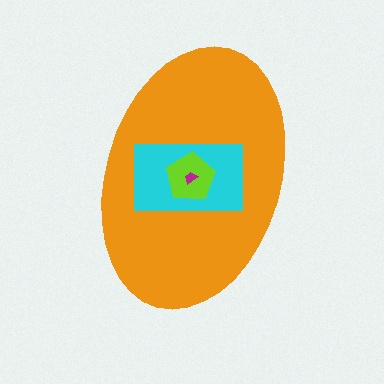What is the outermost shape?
The orange ellipse.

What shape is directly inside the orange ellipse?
The cyan rectangle.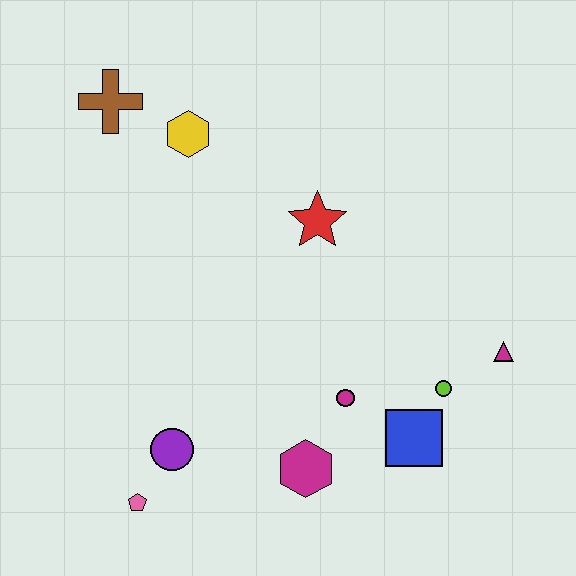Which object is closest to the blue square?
The lime circle is closest to the blue square.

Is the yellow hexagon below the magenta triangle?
No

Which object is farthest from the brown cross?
The magenta triangle is farthest from the brown cross.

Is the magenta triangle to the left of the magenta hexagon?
No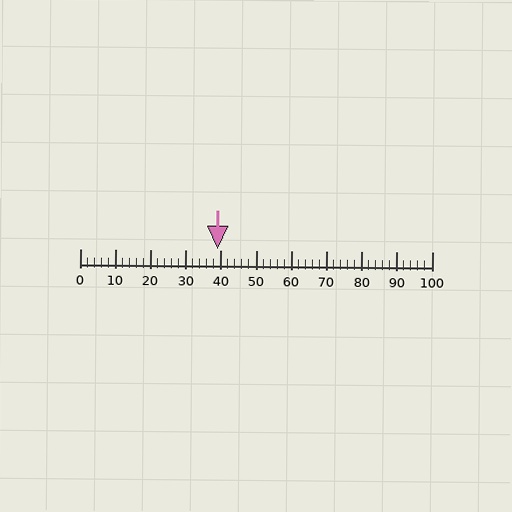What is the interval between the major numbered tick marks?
The major tick marks are spaced 10 units apart.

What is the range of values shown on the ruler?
The ruler shows values from 0 to 100.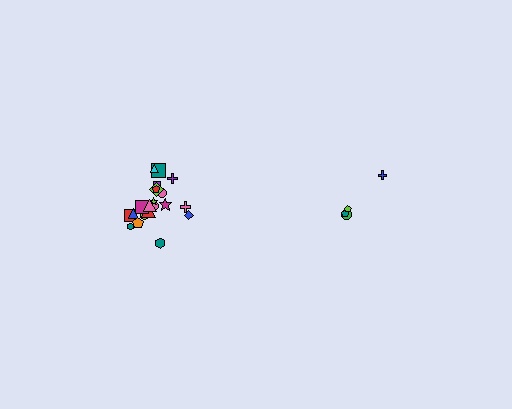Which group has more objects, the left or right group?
The left group.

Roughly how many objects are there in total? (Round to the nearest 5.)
Roughly 25 objects in total.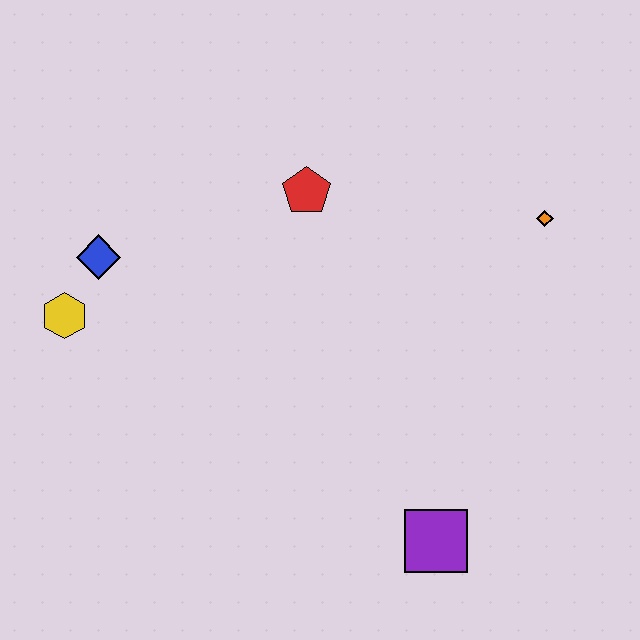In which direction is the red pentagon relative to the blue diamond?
The red pentagon is to the right of the blue diamond.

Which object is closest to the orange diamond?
The red pentagon is closest to the orange diamond.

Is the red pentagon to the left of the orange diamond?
Yes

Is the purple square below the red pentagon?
Yes